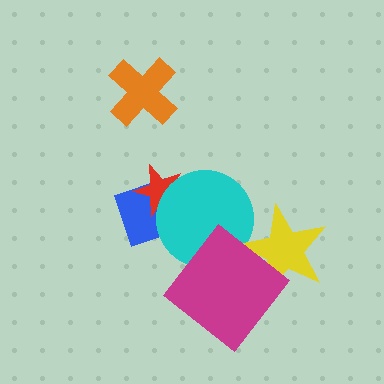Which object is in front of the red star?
The cyan circle is in front of the red star.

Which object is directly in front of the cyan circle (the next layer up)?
The yellow star is directly in front of the cyan circle.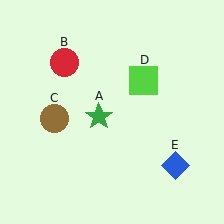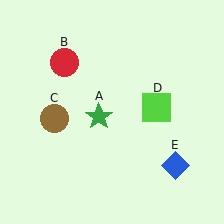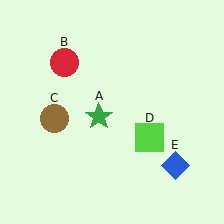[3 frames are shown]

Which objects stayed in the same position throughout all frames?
Green star (object A) and red circle (object B) and brown circle (object C) and blue diamond (object E) remained stationary.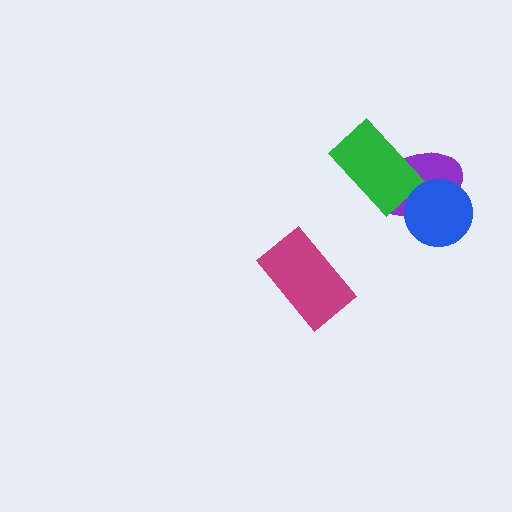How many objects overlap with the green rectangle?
1 object overlaps with the green rectangle.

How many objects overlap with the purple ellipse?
2 objects overlap with the purple ellipse.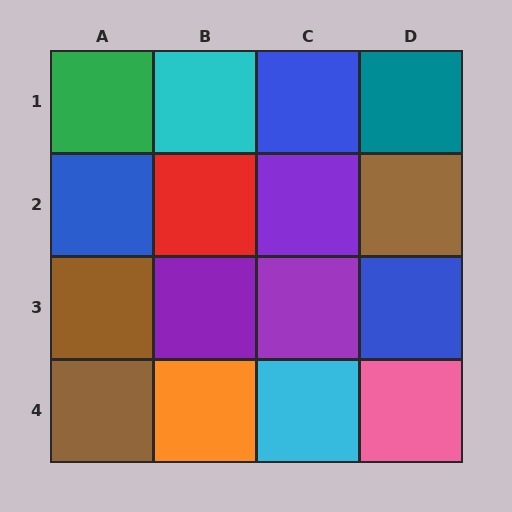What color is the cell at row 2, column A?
Blue.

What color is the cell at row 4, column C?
Cyan.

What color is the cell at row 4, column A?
Brown.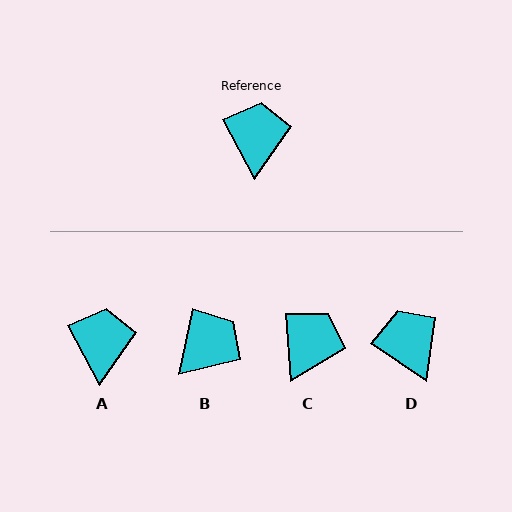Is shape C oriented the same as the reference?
No, it is off by about 25 degrees.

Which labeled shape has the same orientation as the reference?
A.